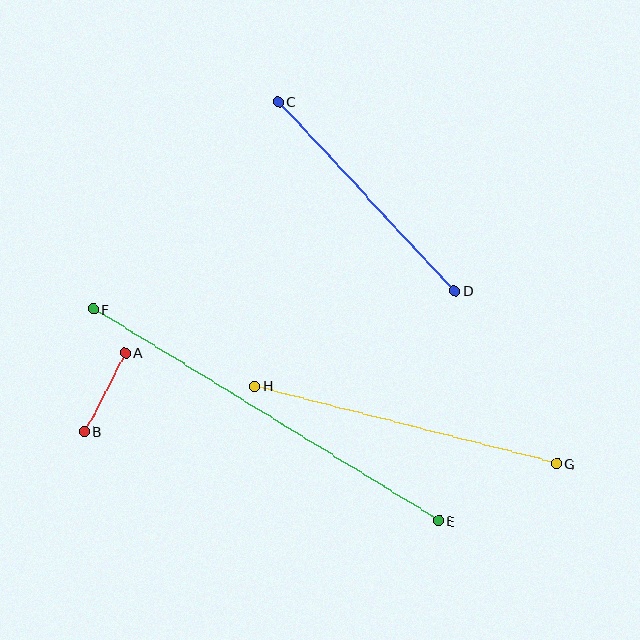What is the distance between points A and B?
The distance is approximately 88 pixels.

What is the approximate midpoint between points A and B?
The midpoint is at approximately (105, 392) pixels.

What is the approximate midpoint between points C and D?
The midpoint is at approximately (367, 196) pixels.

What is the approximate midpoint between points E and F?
The midpoint is at approximately (266, 415) pixels.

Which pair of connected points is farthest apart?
Points E and F are farthest apart.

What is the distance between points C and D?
The distance is approximately 259 pixels.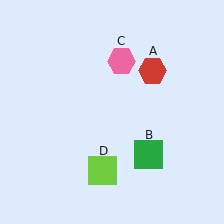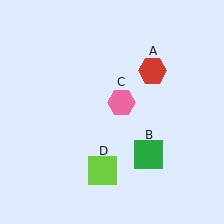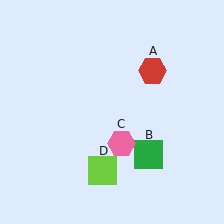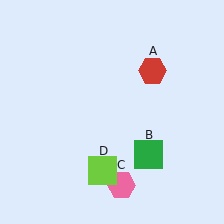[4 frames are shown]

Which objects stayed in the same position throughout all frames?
Red hexagon (object A) and green square (object B) and lime square (object D) remained stationary.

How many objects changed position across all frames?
1 object changed position: pink hexagon (object C).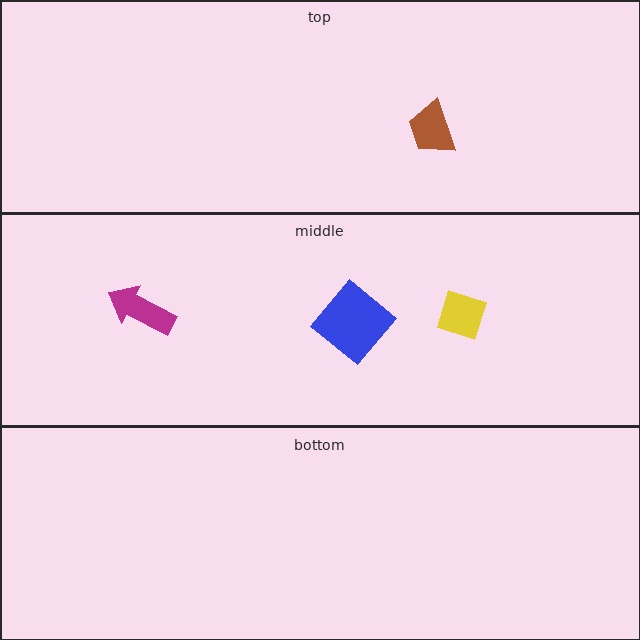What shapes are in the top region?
The brown trapezoid.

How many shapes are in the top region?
1.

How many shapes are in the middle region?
3.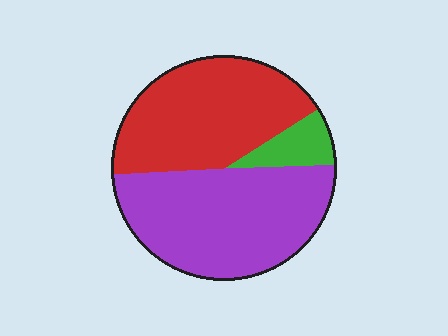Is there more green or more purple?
Purple.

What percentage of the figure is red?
Red takes up about two fifths (2/5) of the figure.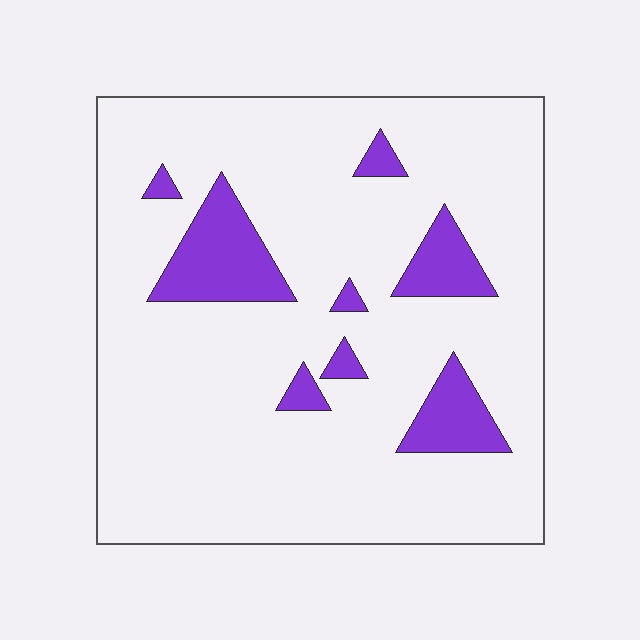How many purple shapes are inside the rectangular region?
8.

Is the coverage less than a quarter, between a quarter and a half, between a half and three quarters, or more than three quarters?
Less than a quarter.